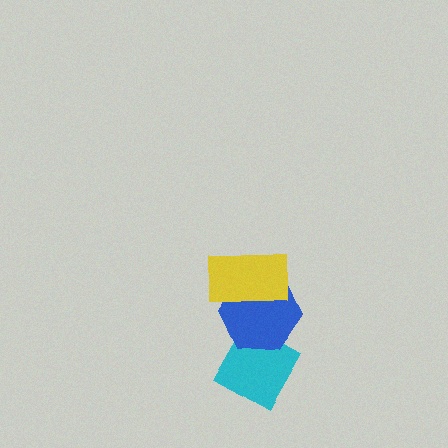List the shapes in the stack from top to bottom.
From top to bottom: the yellow rectangle, the blue hexagon, the cyan diamond.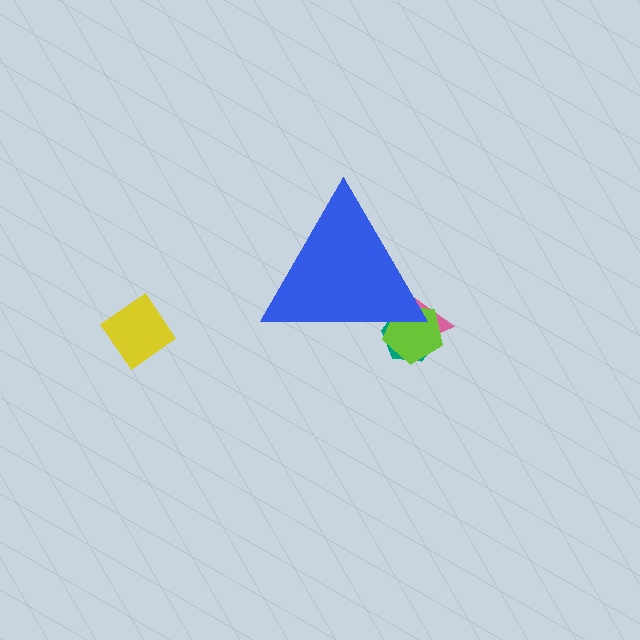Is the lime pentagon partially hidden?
Yes, the lime pentagon is partially hidden behind the blue triangle.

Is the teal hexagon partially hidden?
Yes, the teal hexagon is partially hidden behind the blue triangle.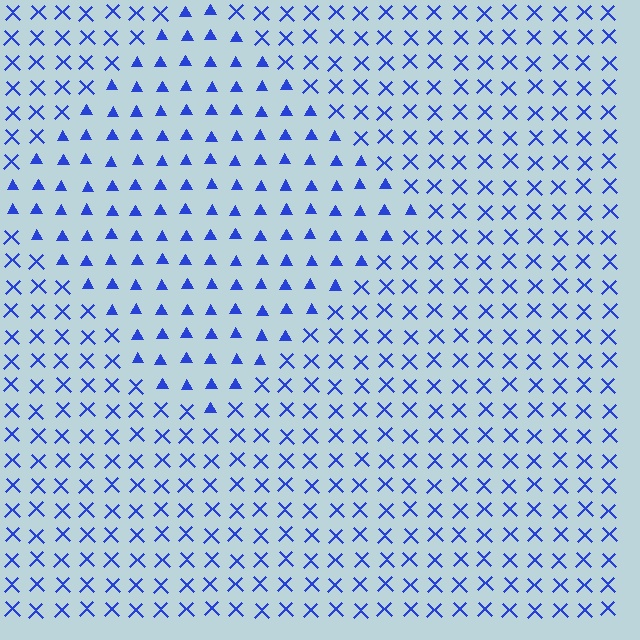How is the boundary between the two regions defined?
The boundary is defined by a change in element shape: triangles inside vs. X marks outside. All elements share the same color and spacing.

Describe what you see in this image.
The image is filled with small blue elements arranged in a uniform grid. A diamond-shaped region contains triangles, while the surrounding area contains X marks. The boundary is defined purely by the change in element shape.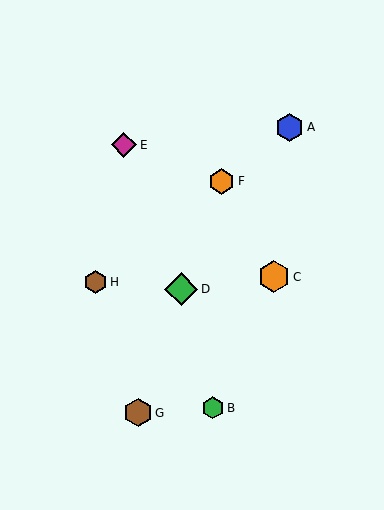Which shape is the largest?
The green diamond (labeled D) is the largest.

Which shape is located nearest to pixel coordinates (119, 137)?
The magenta diamond (labeled E) at (124, 145) is nearest to that location.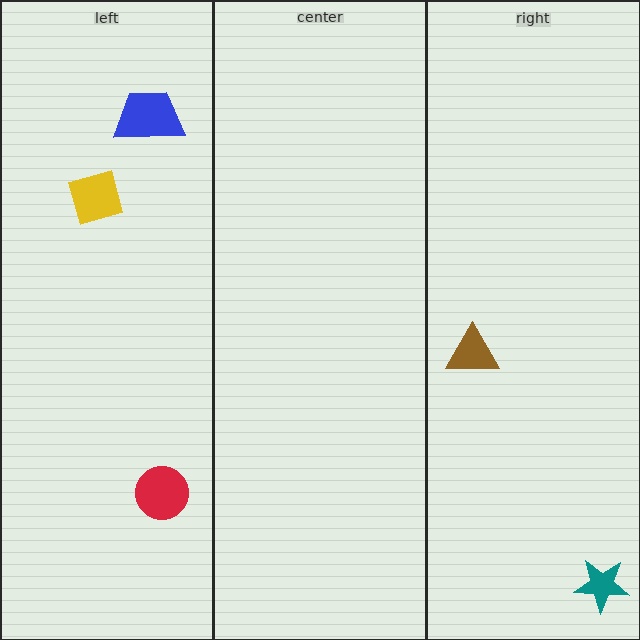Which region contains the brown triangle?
The right region.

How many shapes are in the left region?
3.